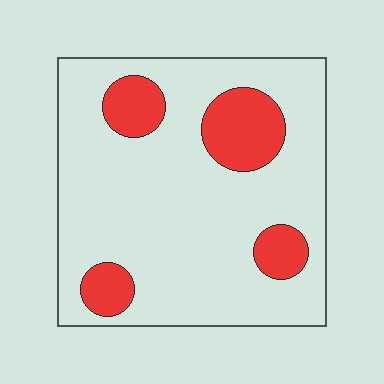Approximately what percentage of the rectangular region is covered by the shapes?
Approximately 20%.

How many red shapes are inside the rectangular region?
4.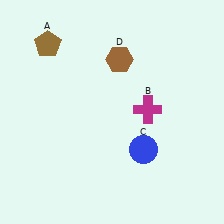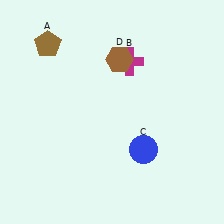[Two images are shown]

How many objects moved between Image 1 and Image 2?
1 object moved between the two images.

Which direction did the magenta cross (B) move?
The magenta cross (B) moved up.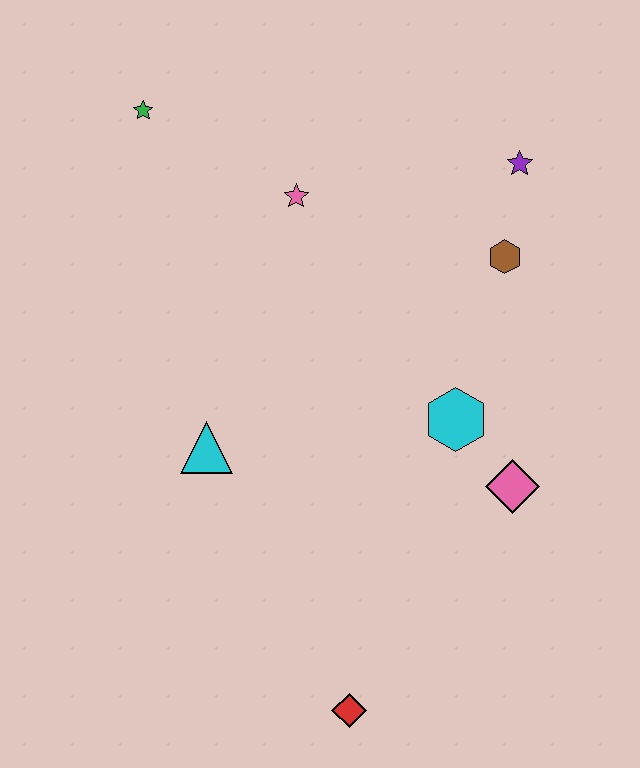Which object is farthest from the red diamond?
The green star is farthest from the red diamond.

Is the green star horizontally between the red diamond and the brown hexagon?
No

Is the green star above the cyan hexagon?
Yes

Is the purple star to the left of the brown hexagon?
No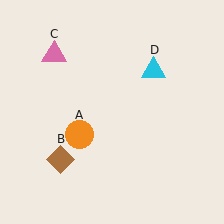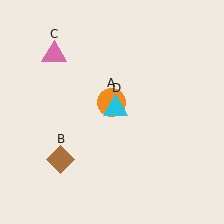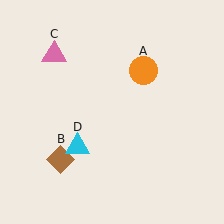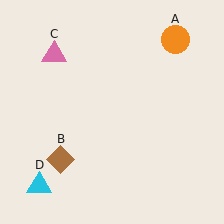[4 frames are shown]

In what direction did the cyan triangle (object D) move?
The cyan triangle (object D) moved down and to the left.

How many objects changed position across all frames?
2 objects changed position: orange circle (object A), cyan triangle (object D).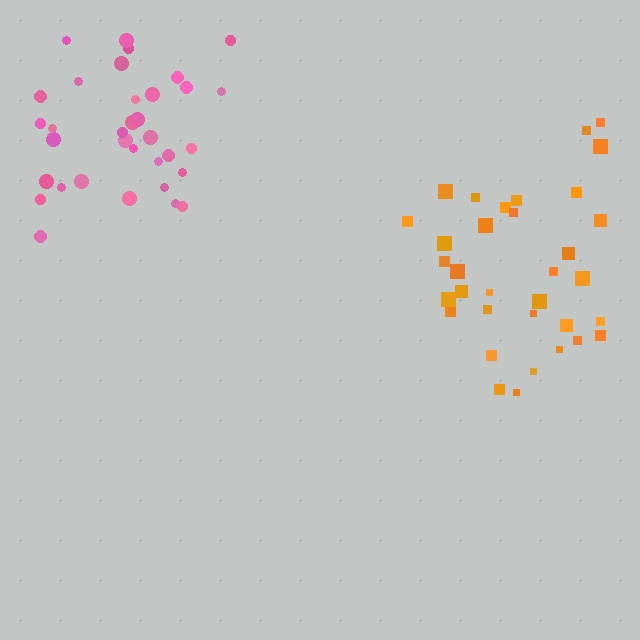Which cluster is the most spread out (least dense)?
Pink.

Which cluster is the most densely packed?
Orange.